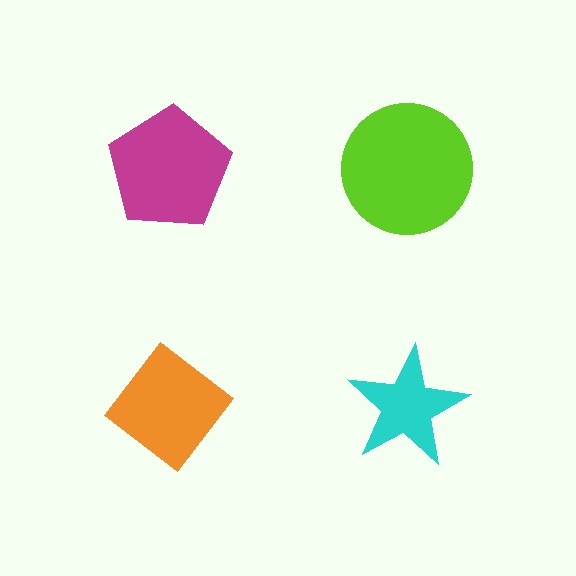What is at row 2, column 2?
A cyan star.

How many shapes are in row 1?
2 shapes.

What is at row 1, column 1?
A magenta pentagon.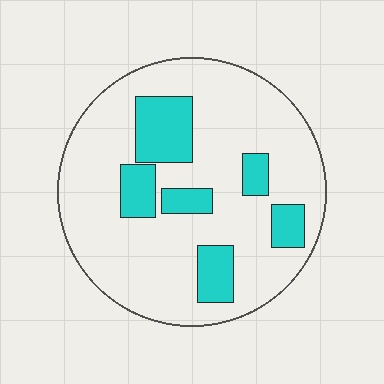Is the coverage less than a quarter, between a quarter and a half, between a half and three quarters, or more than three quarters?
Less than a quarter.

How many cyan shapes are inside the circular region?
6.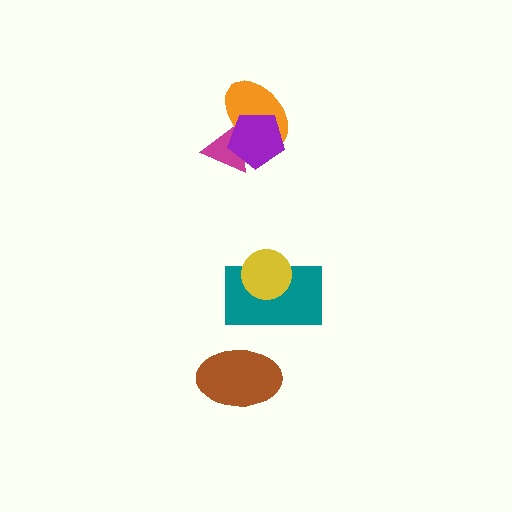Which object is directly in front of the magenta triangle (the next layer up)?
The orange ellipse is directly in front of the magenta triangle.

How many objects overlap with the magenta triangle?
2 objects overlap with the magenta triangle.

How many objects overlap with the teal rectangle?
1 object overlaps with the teal rectangle.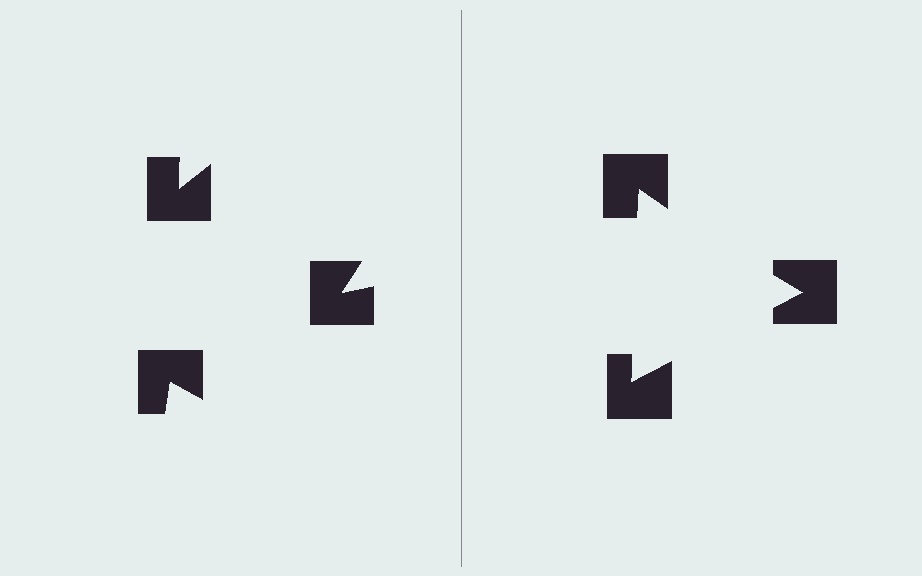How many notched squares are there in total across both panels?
6 — 3 on each side.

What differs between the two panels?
The notched squares are positioned identically on both sides; only the wedge orientations differ. On the right they align to a triangle; on the left they are misaligned.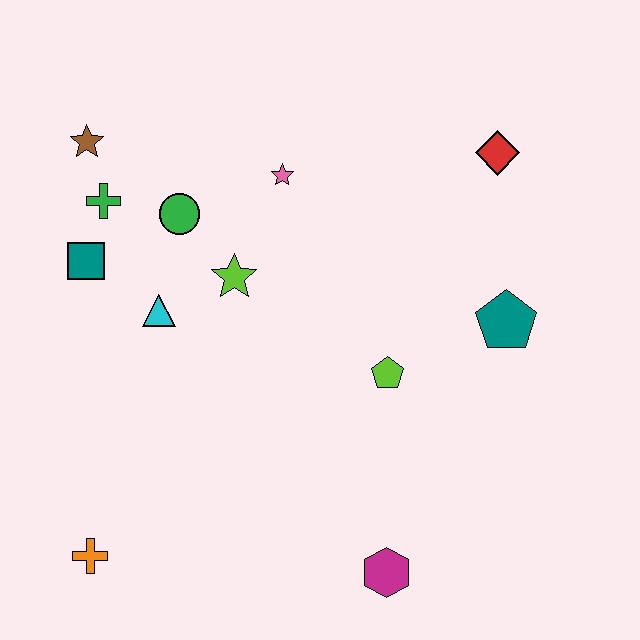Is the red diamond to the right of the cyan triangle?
Yes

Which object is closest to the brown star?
The green cross is closest to the brown star.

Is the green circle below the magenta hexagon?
No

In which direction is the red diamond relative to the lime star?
The red diamond is to the right of the lime star.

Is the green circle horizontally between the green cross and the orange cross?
No